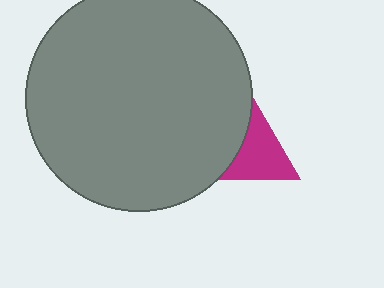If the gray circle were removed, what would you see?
You would see the complete magenta triangle.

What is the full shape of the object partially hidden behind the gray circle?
The partially hidden object is a magenta triangle.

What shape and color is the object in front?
The object in front is a gray circle.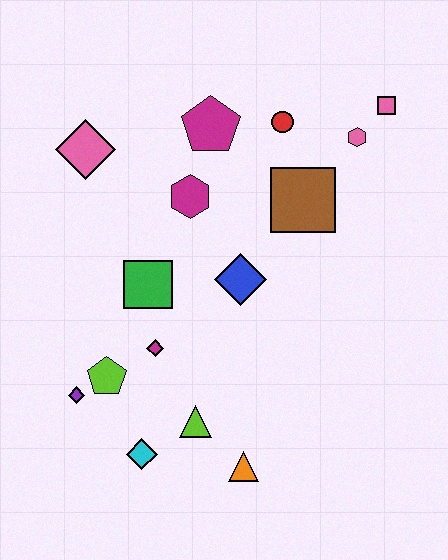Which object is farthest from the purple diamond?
The pink square is farthest from the purple diamond.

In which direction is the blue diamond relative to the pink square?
The blue diamond is below the pink square.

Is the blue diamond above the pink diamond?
No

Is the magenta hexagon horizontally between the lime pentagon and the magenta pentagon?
Yes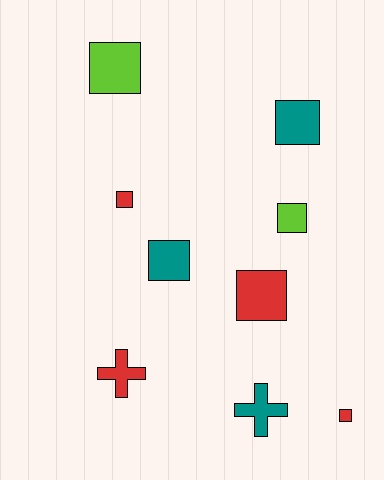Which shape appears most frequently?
Square, with 7 objects.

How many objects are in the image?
There are 9 objects.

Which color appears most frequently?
Red, with 4 objects.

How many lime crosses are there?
There are no lime crosses.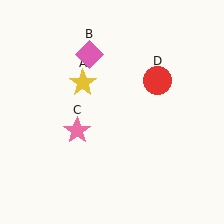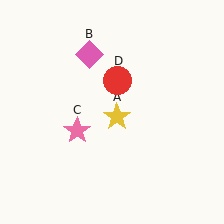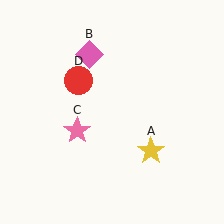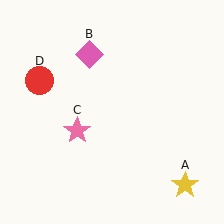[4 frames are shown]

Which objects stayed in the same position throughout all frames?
Pink diamond (object B) and pink star (object C) remained stationary.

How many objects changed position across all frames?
2 objects changed position: yellow star (object A), red circle (object D).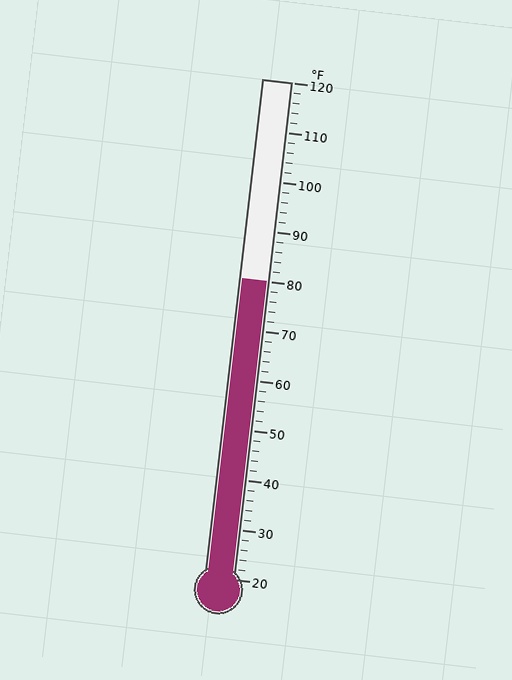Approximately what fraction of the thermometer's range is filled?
The thermometer is filled to approximately 60% of its range.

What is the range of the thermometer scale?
The thermometer scale ranges from 20°F to 120°F.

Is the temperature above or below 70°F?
The temperature is above 70°F.